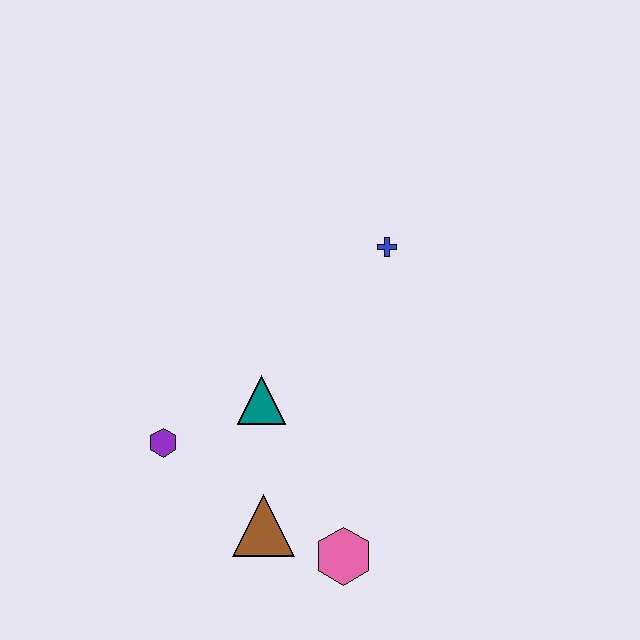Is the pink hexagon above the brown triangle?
No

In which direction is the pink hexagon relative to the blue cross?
The pink hexagon is below the blue cross.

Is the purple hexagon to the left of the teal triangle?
Yes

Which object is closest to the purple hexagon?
The teal triangle is closest to the purple hexagon.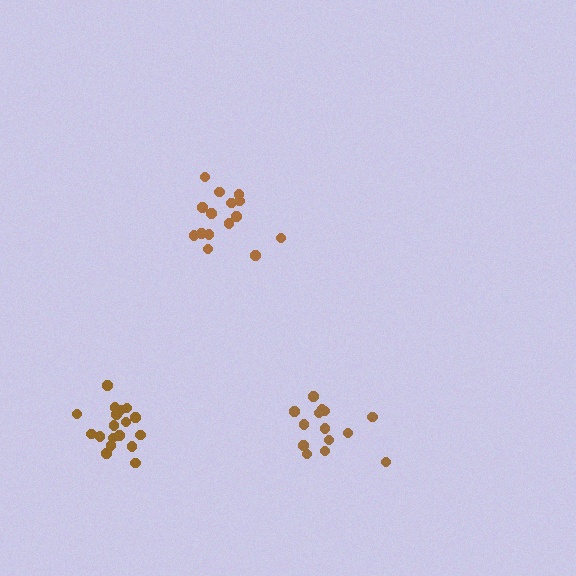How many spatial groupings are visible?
There are 3 spatial groupings.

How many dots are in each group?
Group 1: 15 dots, Group 2: 14 dots, Group 3: 18 dots (47 total).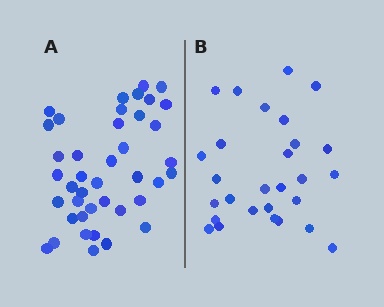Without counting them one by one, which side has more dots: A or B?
Region A (the left region) has more dots.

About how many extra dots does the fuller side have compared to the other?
Region A has approximately 15 more dots than region B.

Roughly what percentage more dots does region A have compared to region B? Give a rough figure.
About 45% more.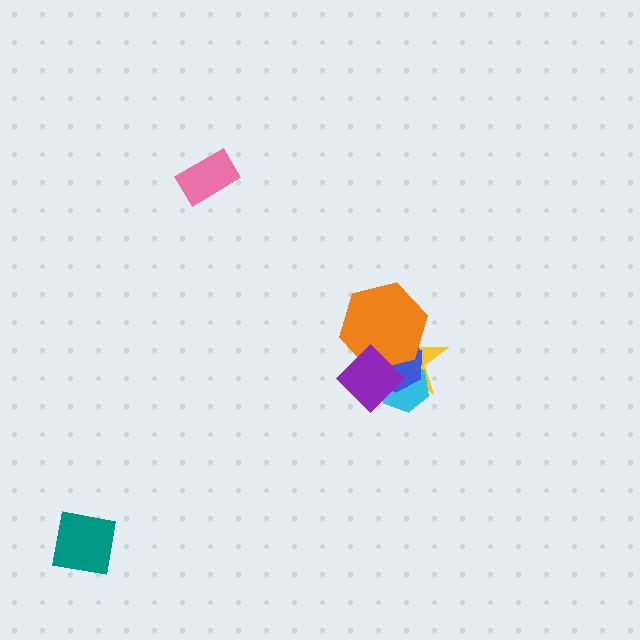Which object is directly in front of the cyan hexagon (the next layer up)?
The blue hexagon is directly in front of the cyan hexagon.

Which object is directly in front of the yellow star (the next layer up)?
The cyan hexagon is directly in front of the yellow star.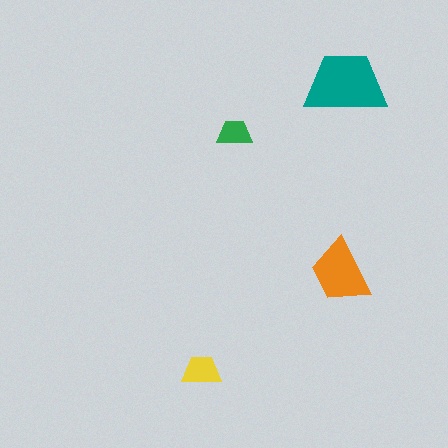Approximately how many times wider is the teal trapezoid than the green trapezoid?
About 2.5 times wider.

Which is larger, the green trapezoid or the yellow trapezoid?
The yellow one.